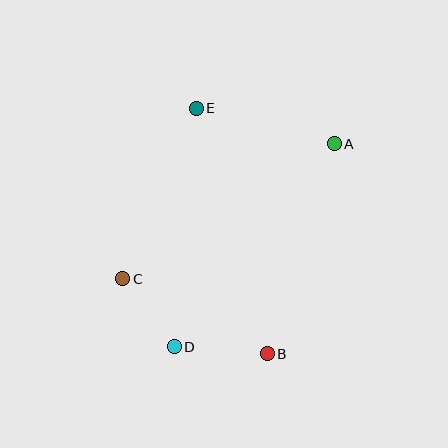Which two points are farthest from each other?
Points A and D are farthest from each other.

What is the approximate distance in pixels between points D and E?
The distance between D and E is approximately 239 pixels.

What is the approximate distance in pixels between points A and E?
The distance between A and E is approximately 142 pixels.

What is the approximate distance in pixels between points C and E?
The distance between C and E is approximately 185 pixels.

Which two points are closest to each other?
Points C and D are closest to each other.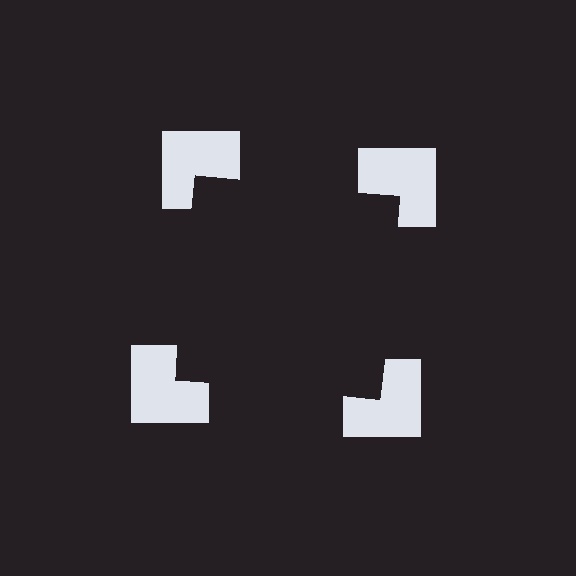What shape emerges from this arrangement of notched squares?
An illusory square — its edges are inferred from the aligned wedge cuts in the notched squares, not physically drawn.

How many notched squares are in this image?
There are 4 — one at each vertex of the illusory square.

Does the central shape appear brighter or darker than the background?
It typically appears slightly darker than the background, even though no actual brightness change is drawn.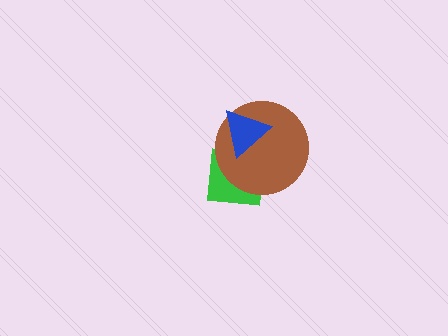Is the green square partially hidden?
Yes, it is partially covered by another shape.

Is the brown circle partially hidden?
Yes, it is partially covered by another shape.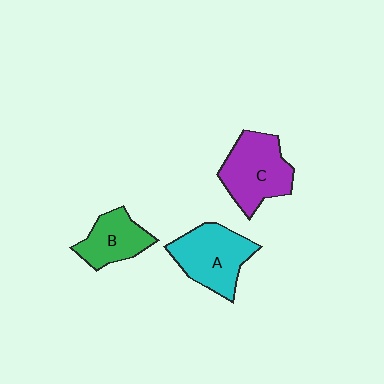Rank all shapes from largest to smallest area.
From largest to smallest: C (purple), A (cyan), B (green).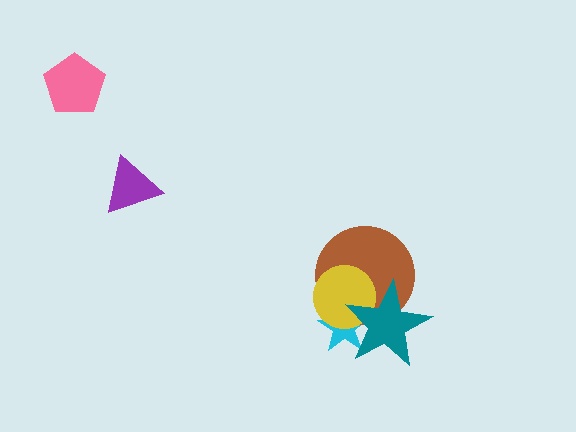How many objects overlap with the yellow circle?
3 objects overlap with the yellow circle.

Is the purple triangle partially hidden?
No, no other shape covers it.